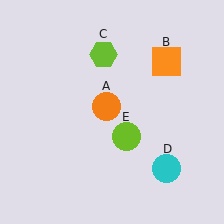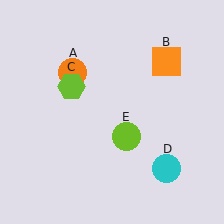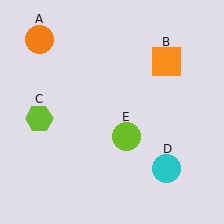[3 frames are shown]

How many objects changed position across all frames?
2 objects changed position: orange circle (object A), lime hexagon (object C).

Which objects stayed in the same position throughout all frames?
Orange square (object B) and cyan circle (object D) and lime circle (object E) remained stationary.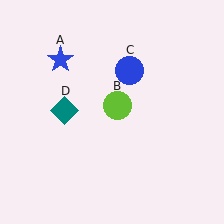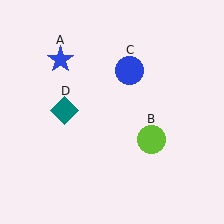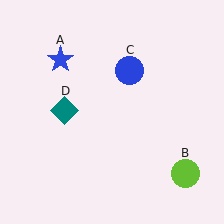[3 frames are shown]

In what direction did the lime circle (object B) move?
The lime circle (object B) moved down and to the right.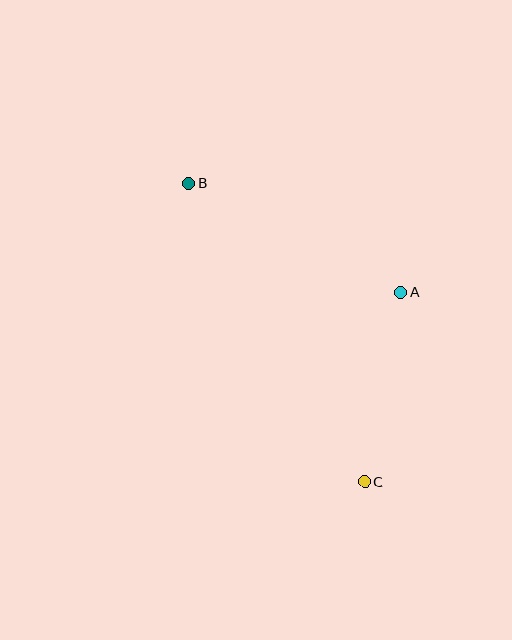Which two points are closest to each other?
Points A and C are closest to each other.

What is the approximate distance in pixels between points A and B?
The distance between A and B is approximately 238 pixels.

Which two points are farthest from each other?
Points B and C are farthest from each other.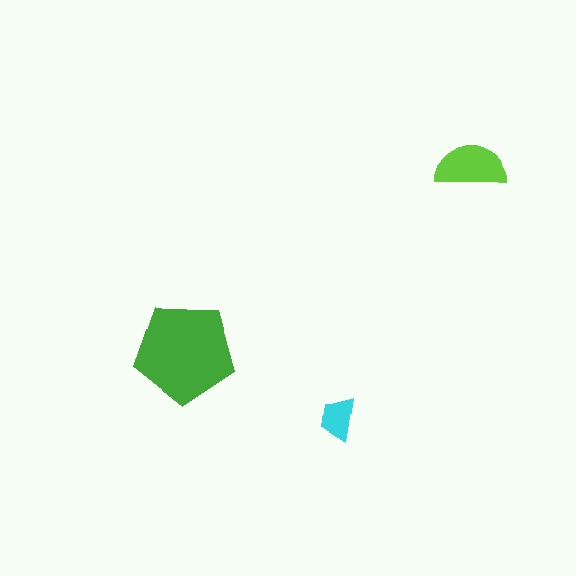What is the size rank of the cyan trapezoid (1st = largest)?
3rd.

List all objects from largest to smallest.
The green pentagon, the lime semicircle, the cyan trapezoid.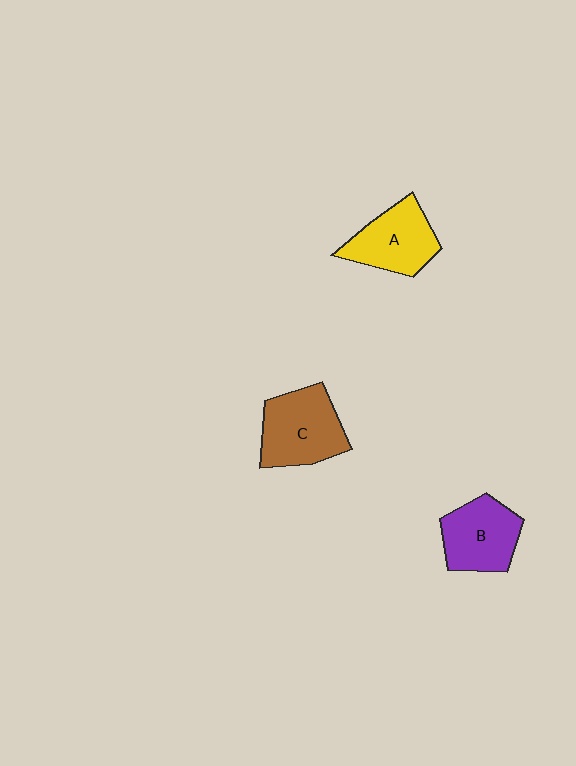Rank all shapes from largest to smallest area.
From largest to smallest: C (brown), B (purple), A (yellow).